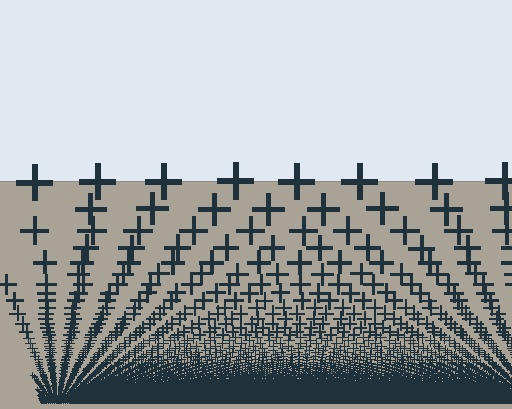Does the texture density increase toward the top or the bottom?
Density increases toward the bottom.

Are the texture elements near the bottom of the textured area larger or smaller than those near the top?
Smaller. The gradient is inverted — elements near the bottom are smaller and denser.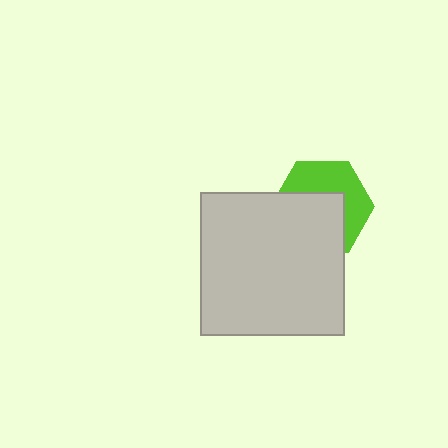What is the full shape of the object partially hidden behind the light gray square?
The partially hidden object is a lime hexagon.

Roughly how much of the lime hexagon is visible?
A small part of it is visible (roughly 45%).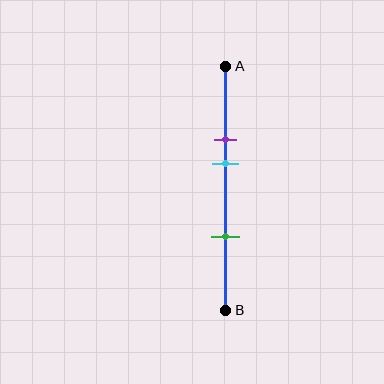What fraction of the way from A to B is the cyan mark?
The cyan mark is approximately 40% (0.4) of the way from A to B.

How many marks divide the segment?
There are 3 marks dividing the segment.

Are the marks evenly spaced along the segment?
No, the marks are not evenly spaced.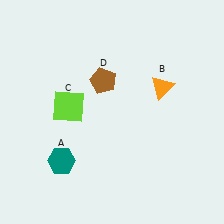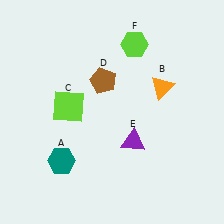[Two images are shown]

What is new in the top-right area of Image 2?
A lime hexagon (F) was added in the top-right area of Image 2.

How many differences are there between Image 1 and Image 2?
There are 2 differences between the two images.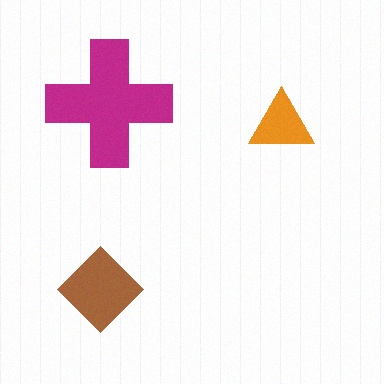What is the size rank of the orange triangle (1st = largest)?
3rd.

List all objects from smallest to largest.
The orange triangle, the brown diamond, the magenta cross.